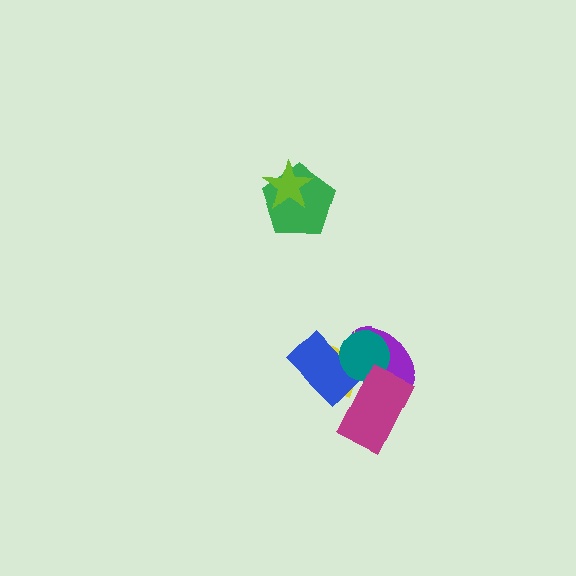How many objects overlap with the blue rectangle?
3 objects overlap with the blue rectangle.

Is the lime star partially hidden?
No, no other shape covers it.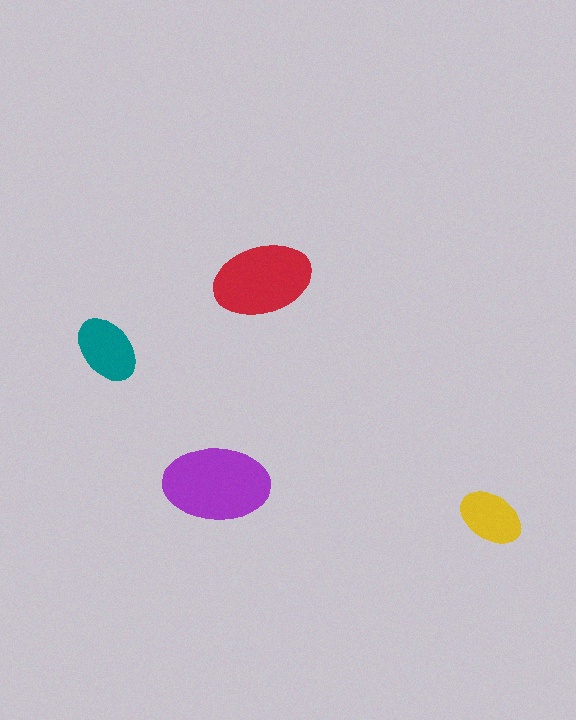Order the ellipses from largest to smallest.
the purple one, the red one, the teal one, the yellow one.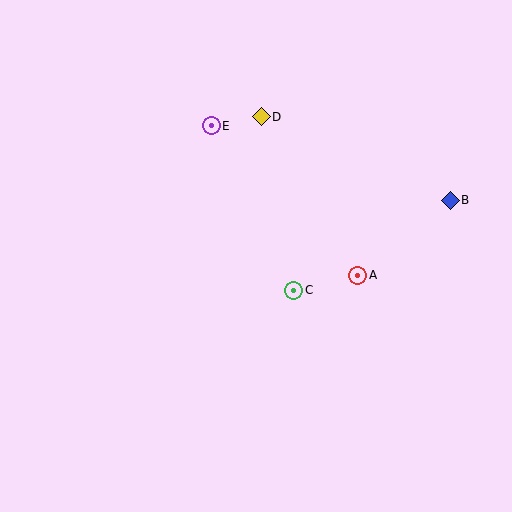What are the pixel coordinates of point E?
Point E is at (211, 126).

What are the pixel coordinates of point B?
Point B is at (450, 200).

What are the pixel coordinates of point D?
Point D is at (261, 117).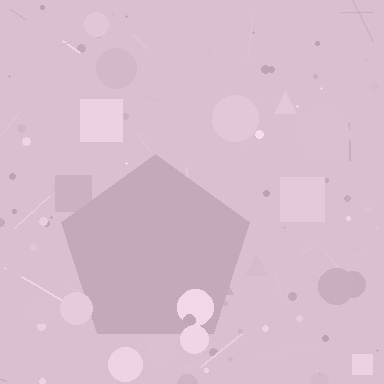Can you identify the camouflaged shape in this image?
The camouflaged shape is a pentagon.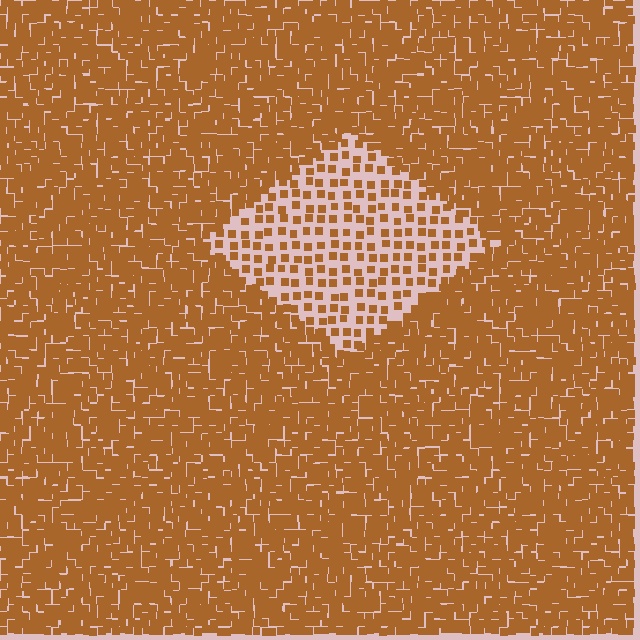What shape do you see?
I see a diamond.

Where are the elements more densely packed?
The elements are more densely packed outside the diamond boundary.